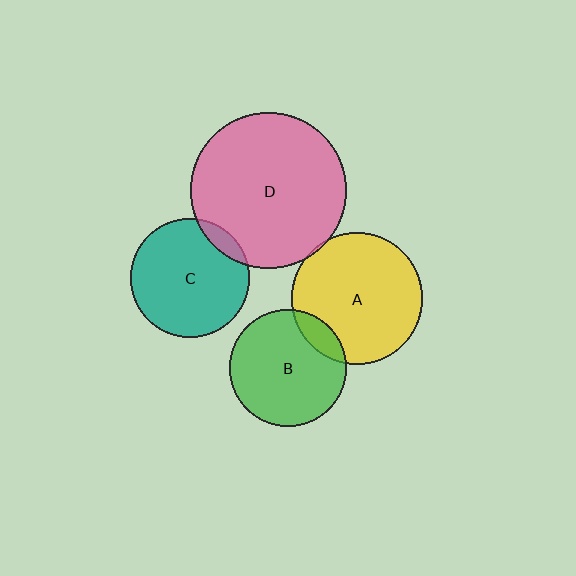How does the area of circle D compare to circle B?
Approximately 1.8 times.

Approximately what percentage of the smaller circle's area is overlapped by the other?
Approximately 10%.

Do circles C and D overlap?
Yes.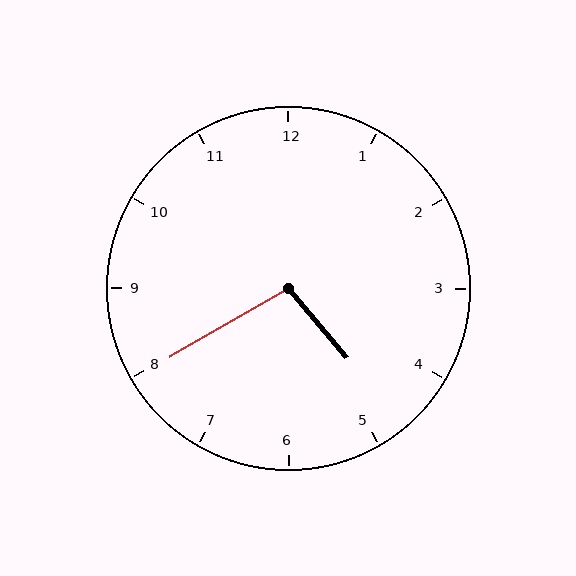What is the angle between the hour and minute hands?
Approximately 100 degrees.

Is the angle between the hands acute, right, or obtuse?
It is obtuse.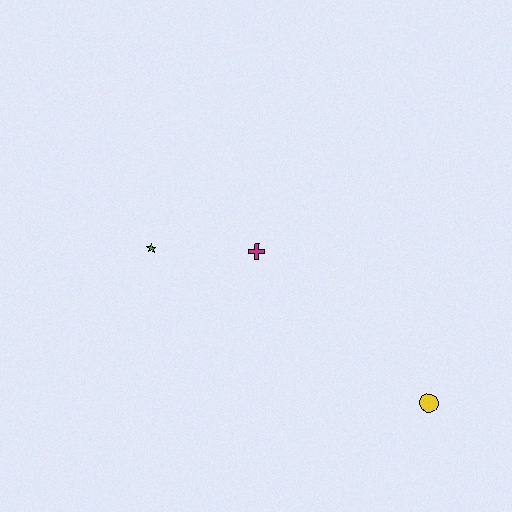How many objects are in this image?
There are 3 objects.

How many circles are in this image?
There is 1 circle.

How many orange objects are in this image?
There are no orange objects.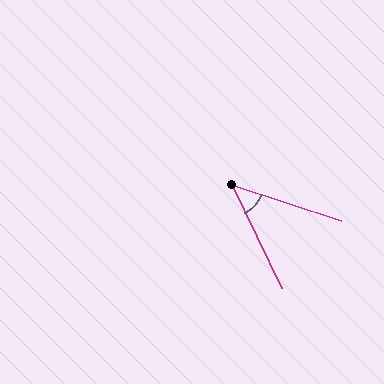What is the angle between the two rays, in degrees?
Approximately 46 degrees.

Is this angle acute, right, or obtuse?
It is acute.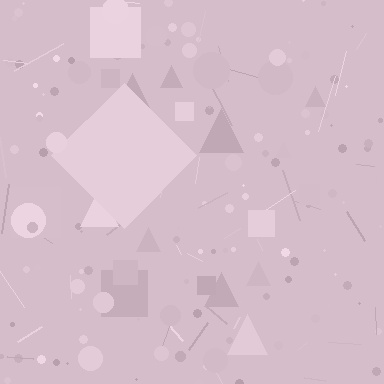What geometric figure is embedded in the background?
A diamond is embedded in the background.